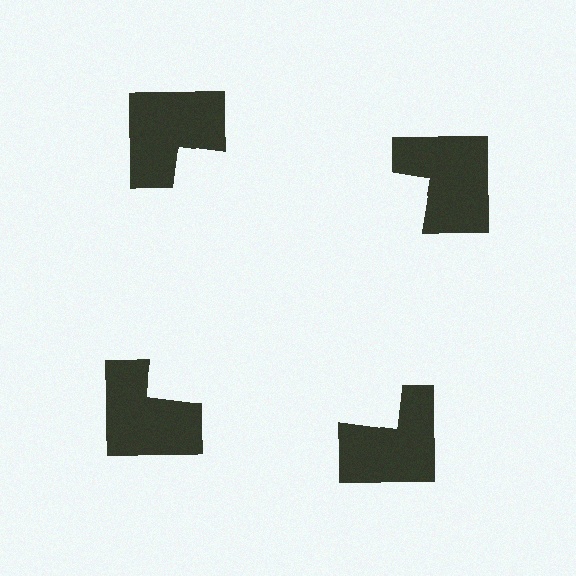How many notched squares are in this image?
There are 4 — one at each vertex of the illusory square.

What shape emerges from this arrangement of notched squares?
An illusory square — its edges are inferred from the aligned wedge cuts in the notched squares, not physically drawn.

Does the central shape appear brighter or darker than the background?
It typically appears slightly brighter than the background, even though no actual brightness change is drawn.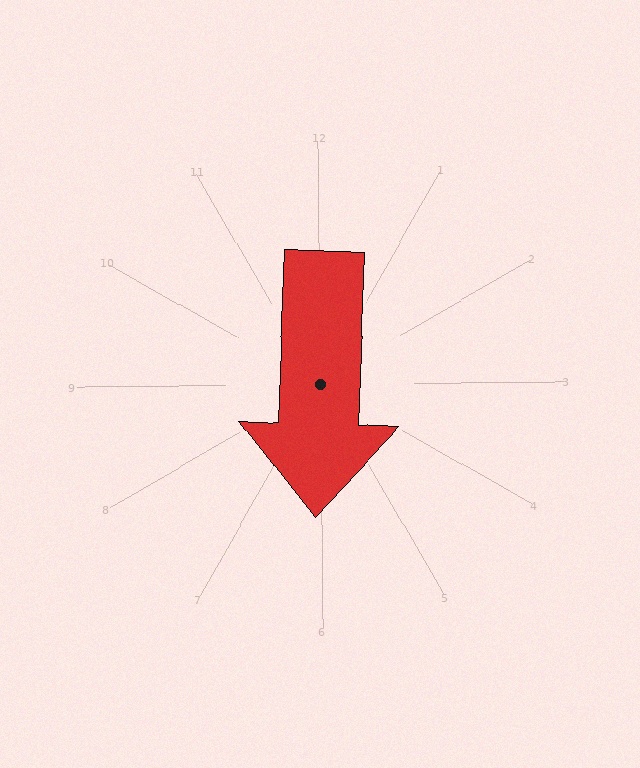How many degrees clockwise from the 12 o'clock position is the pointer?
Approximately 183 degrees.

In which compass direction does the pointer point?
South.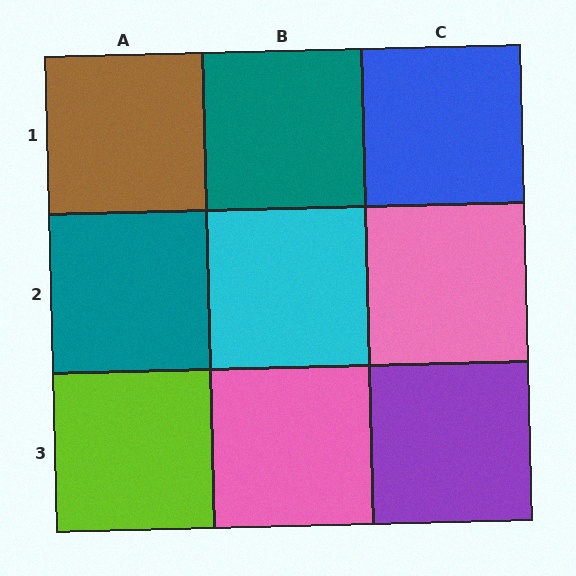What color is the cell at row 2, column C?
Pink.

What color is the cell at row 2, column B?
Cyan.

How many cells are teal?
2 cells are teal.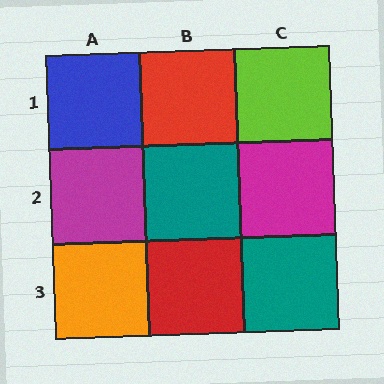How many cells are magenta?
2 cells are magenta.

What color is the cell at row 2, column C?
Magenta.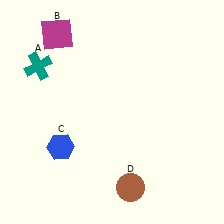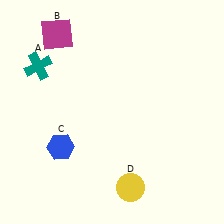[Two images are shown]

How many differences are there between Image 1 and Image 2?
There is 1 difference between the two images.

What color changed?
The circle (D) changed from brown in Image 1 to yellow in Image 2.